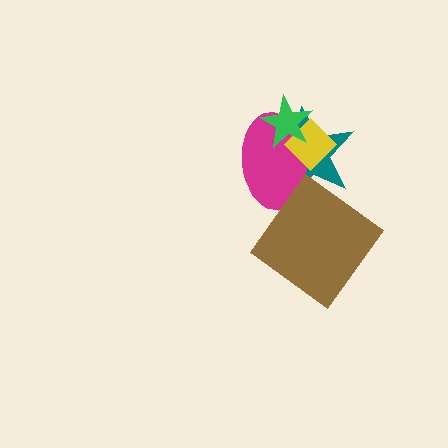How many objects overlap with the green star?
3 objects overlap with the green star.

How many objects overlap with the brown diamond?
1 object overlaps with the brown diamond.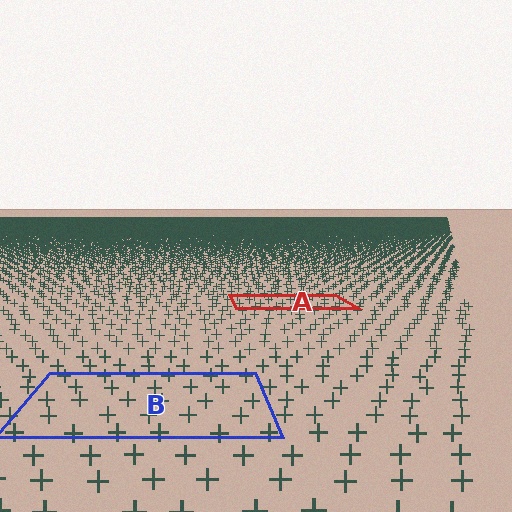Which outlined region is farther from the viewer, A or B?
Region A is farther from the viewer — the texture elements inside it appear smaller and more densely packed.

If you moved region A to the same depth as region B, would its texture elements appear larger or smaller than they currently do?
They would appear larger. At a closer depth, the same texture elements are projected at a bigger on-screen size.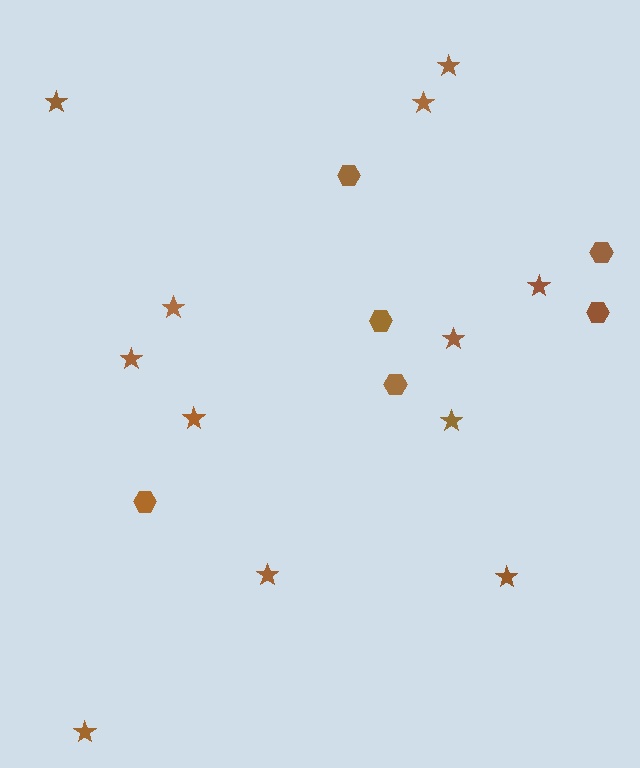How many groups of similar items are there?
There are 2 groups: one group of stars (12) and one group of hexagons (6).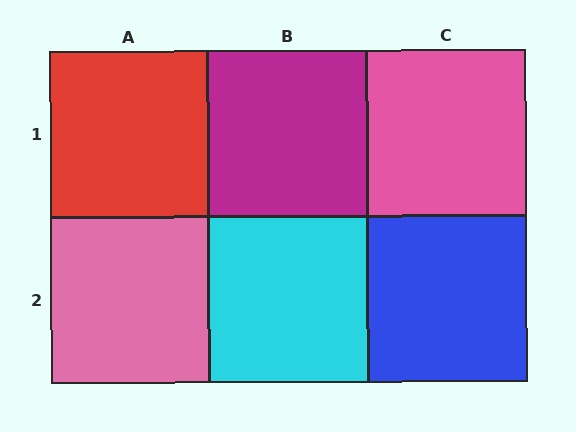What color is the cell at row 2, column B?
Cyan.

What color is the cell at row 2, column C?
Blue.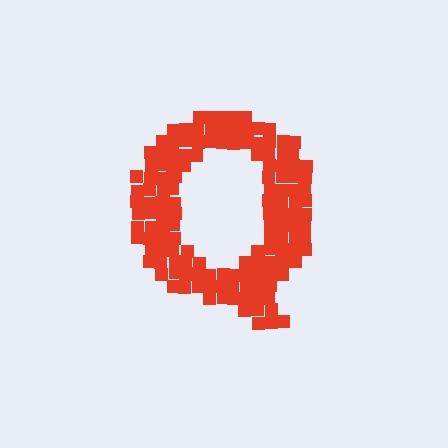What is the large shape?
The large shape is the letter Q.